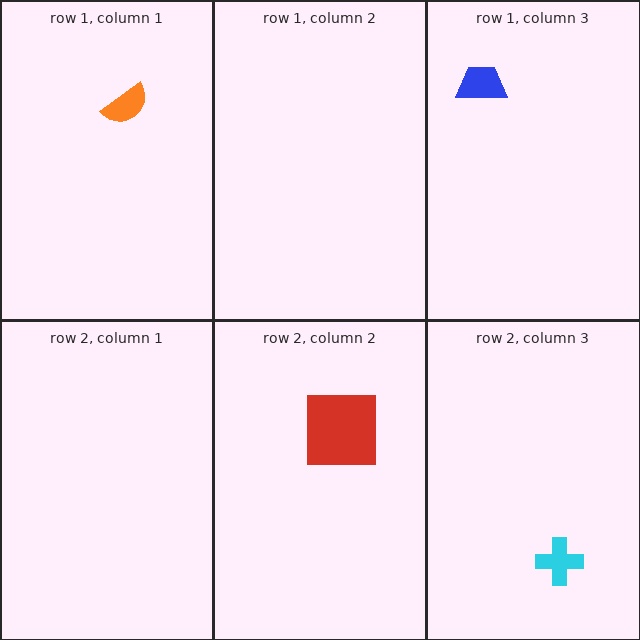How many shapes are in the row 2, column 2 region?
1.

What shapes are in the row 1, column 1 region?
The orange semicircle.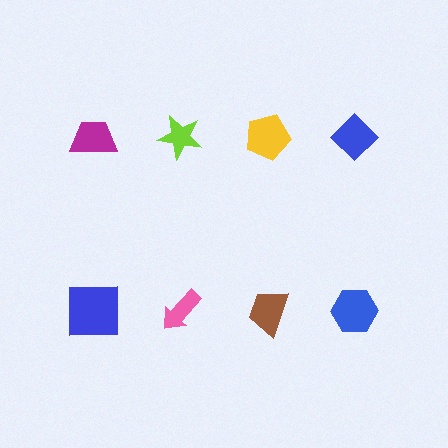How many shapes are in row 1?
4 shapes.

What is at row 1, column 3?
A yellow pentagon.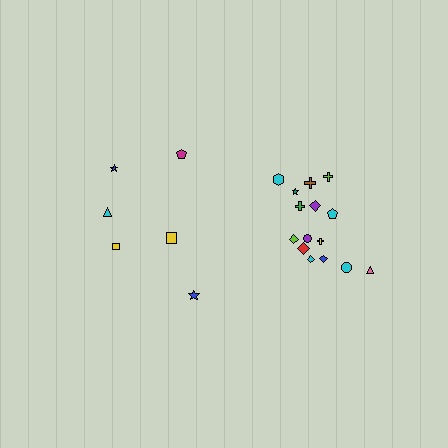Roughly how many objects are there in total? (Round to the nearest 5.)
Roughly 20 objects in total.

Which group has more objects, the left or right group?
The right group.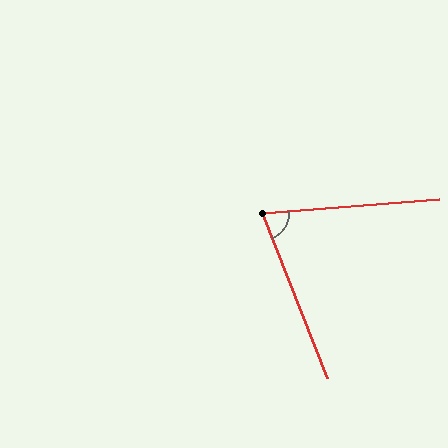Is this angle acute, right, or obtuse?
It is acute.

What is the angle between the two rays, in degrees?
Approximately 73 degrees.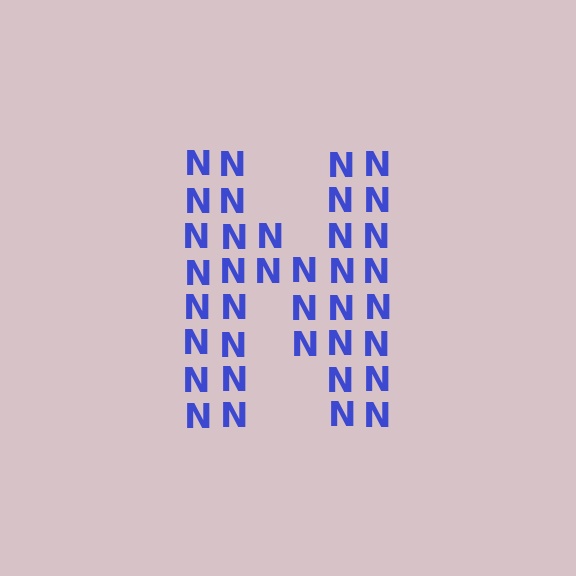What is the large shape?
The large shape is the letter N.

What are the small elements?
The small elements are letter N's.